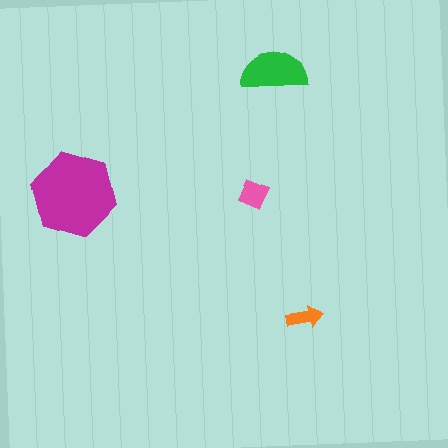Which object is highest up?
The green semicircle is topmost.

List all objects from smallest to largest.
The orange arrow, the pink diamond, the green semicircle, the magenta hexagon.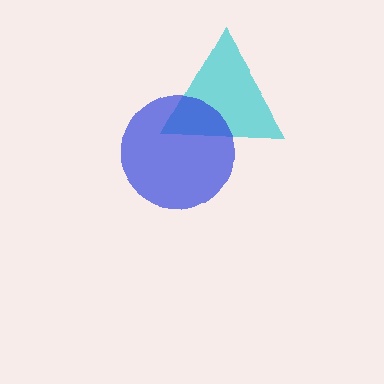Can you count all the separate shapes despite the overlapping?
Yes, there are 2 separate shapes.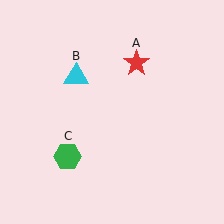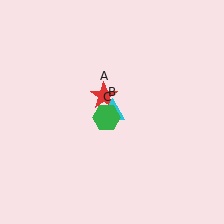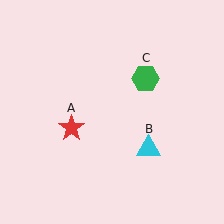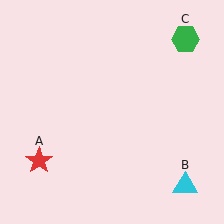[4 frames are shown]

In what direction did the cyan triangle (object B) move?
The cyan triangle (object B) moved down and to the right.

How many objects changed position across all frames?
3 objects changed position: red star (object A), cyan triangle (object B), green hexagon (object C).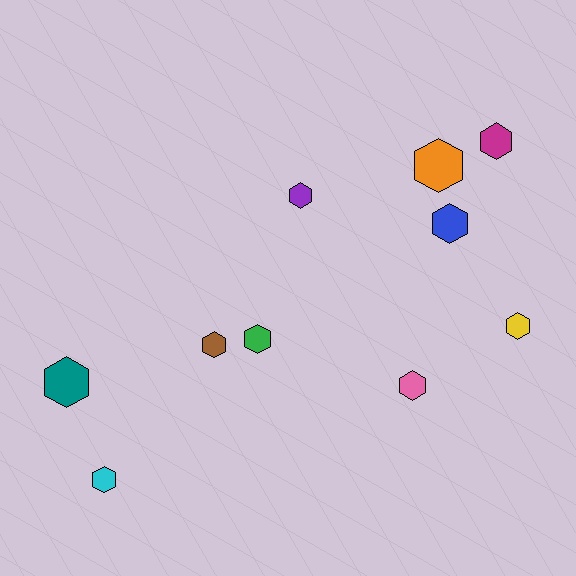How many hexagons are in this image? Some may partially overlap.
There are 10 hexagons.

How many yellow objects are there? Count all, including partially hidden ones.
There is 1 yellow object.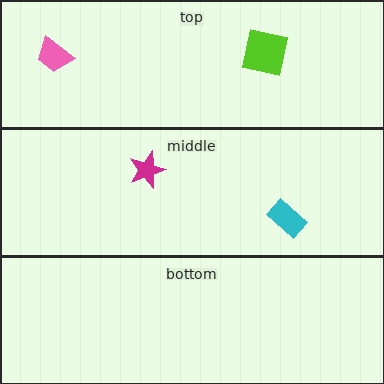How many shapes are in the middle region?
2.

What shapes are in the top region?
The lime square, the pink trapezoid.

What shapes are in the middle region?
The cyan rectangle, the magenta star.